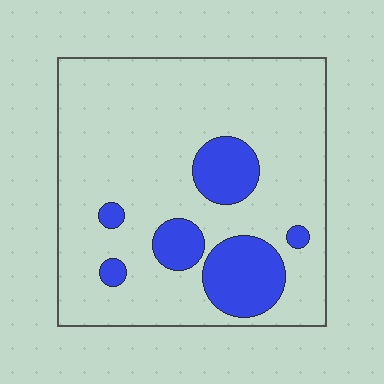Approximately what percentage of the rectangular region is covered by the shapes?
Approximately 20%.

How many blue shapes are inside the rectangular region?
6.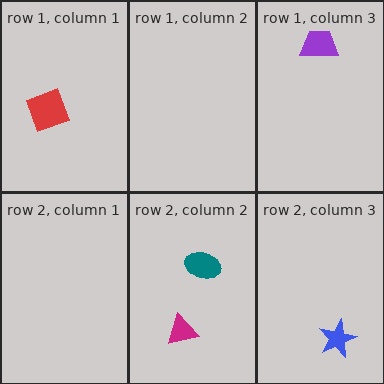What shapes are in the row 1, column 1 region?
The red square.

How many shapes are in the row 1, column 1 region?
1.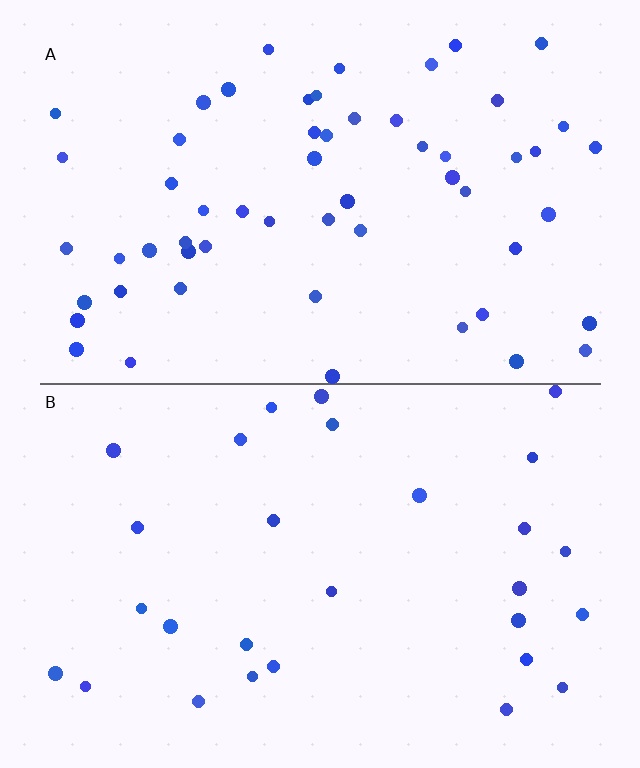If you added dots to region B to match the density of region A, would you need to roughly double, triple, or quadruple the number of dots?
Approximately double.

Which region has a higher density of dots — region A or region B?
A (the top).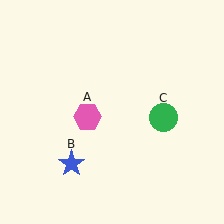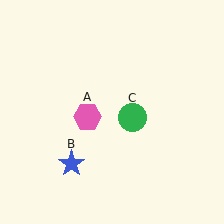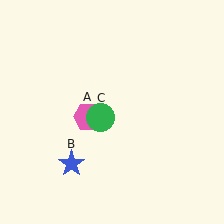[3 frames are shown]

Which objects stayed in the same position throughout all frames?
Pink hexagon (object A) and blue star (object B) remained stationary.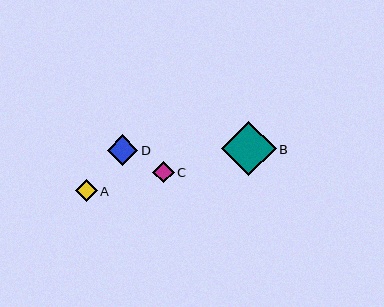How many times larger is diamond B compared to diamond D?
Diamond B is approximately 1.8 times the size of diamond D.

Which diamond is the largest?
Diamond B is the largest with a size of approximately 54 pixels.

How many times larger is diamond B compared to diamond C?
Diamond B is approximately 2.5 times the size of diamond C.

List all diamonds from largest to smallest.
From largest to smallest: B, D, A, C.